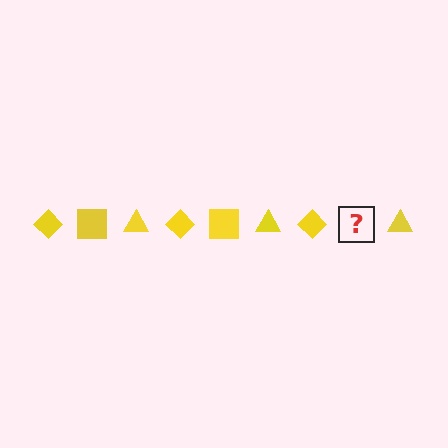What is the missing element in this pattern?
The missing element is a yellow square.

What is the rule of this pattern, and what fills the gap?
The rule is that the pattern cycles through diamond, square, triangle shapes in yellow. The gap should be filled with a yellow square.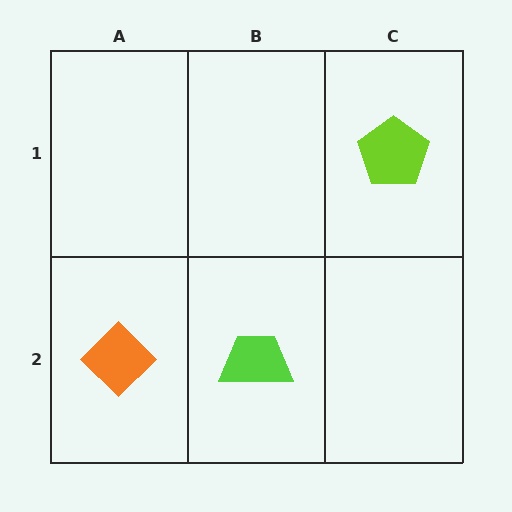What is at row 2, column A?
An orange diamond.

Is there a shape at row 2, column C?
No, that cell is empty.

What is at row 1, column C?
A lime pentagon.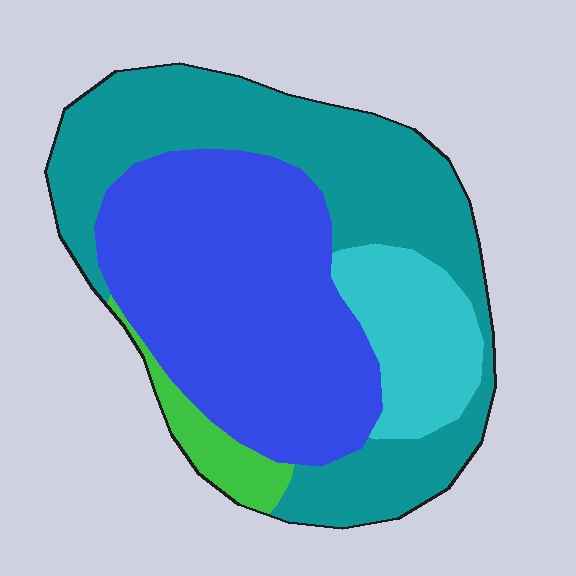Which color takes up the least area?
Green, at roughly 5%.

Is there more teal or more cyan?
Teal.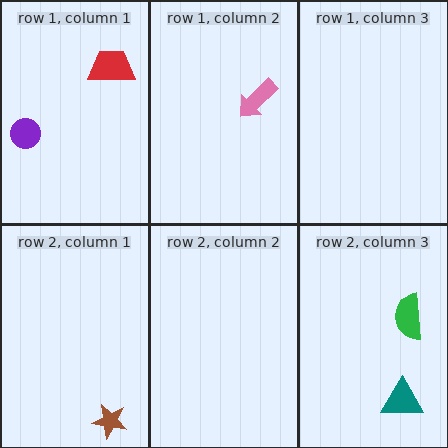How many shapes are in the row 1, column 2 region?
1.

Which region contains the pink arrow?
The row 1, column 2 region.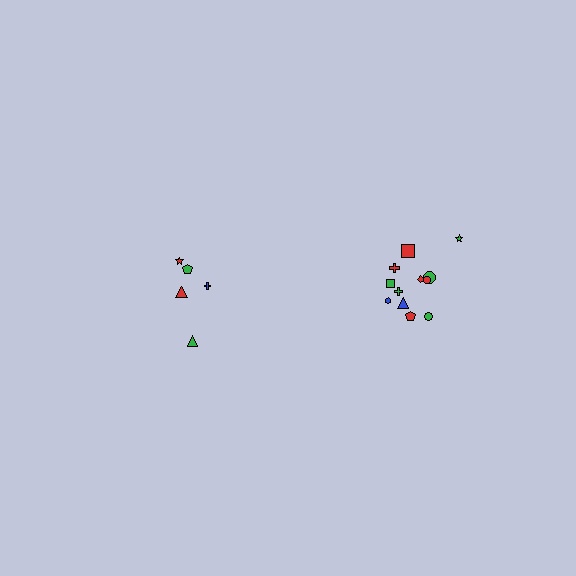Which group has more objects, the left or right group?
The right group.